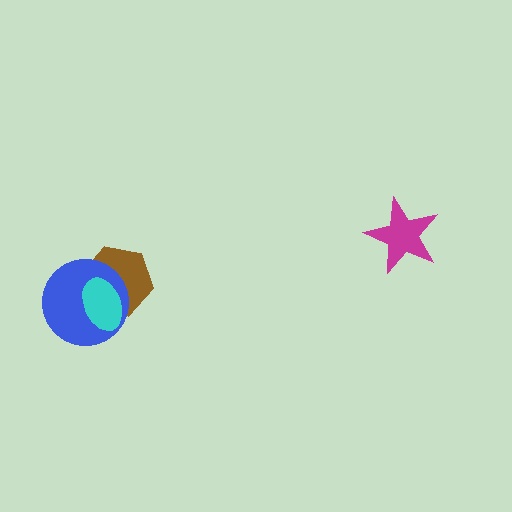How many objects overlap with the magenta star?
0 objects overlap with the magenta star.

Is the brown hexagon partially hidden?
Yes, it is partially covered by another shape.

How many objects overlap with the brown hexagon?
2 objects overlap with the brown hexagon.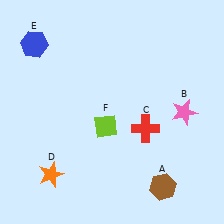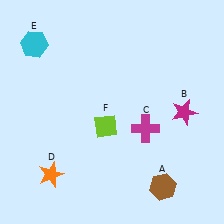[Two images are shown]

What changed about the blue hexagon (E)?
In Image 1, E is blue. In Image 2, it changed to cyan.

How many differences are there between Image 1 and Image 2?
There are 3 differences between the two images.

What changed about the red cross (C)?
In Image 1, C is red. In Image 2, it changed to magenta.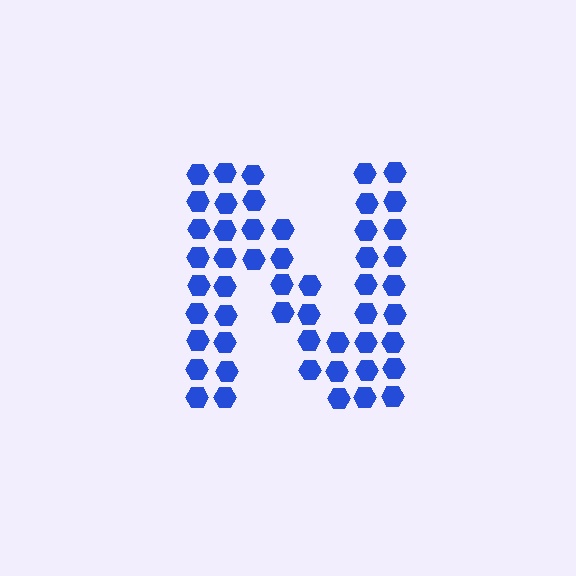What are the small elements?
The small elements are hexagons.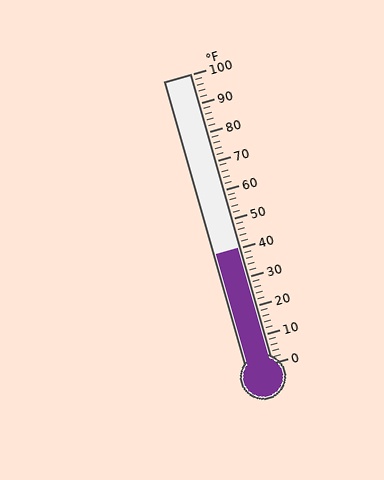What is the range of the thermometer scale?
The thermometer scale ranges from 0°F to 100°F.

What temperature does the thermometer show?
The thermometer shows approximately 40°F.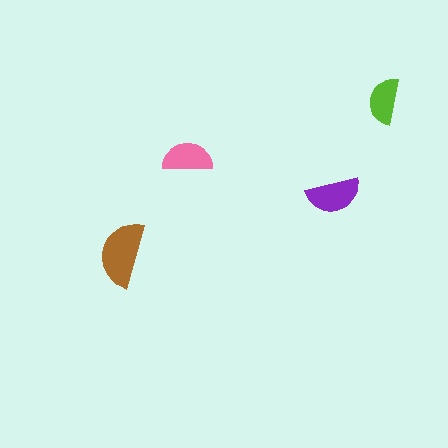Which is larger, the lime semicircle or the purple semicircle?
The purple one.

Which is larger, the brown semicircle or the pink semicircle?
The brown one.